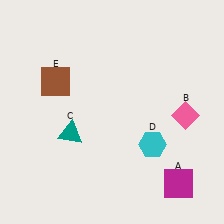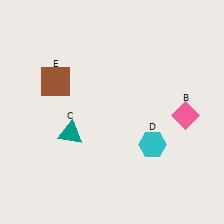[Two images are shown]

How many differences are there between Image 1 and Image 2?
There is 1 difference between the two images.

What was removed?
The magenta square (A) was removed in Image 2.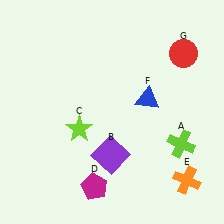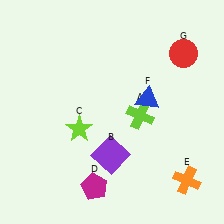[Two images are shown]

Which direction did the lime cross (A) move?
The lime cross (A) moved left.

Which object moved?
The lime cross (A) moved left.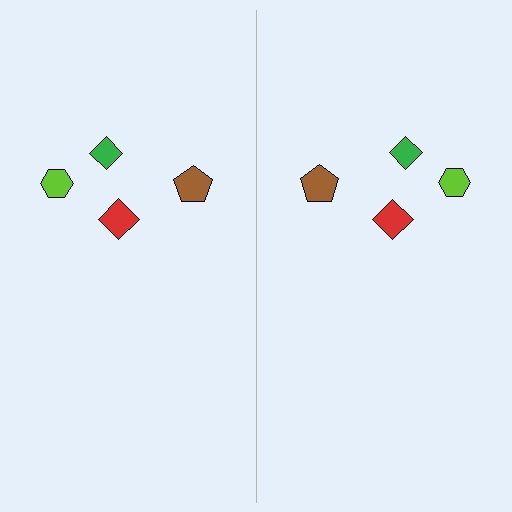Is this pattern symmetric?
Yes, this pattern has bilateral (reflection) symmetry.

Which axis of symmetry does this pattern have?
The pattern has a vertical axis of symmetry running through the center of the image.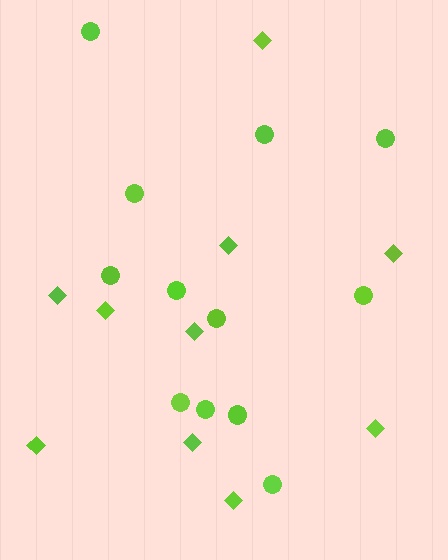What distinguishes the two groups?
There are 2 groups: one group of circles (12) and one group of diamonds (10).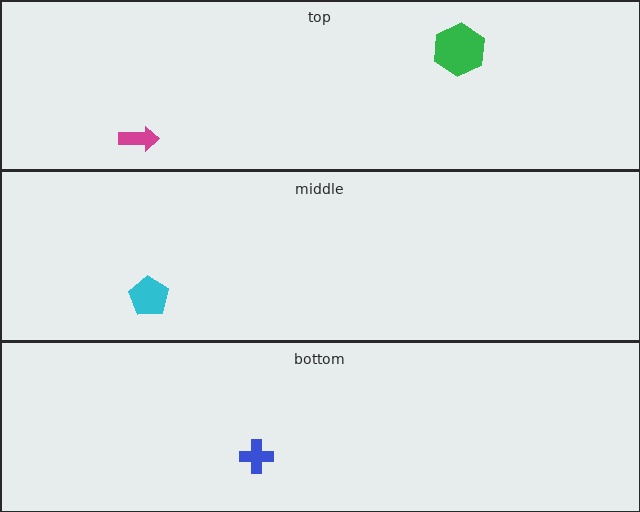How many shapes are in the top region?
2.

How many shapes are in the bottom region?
1.